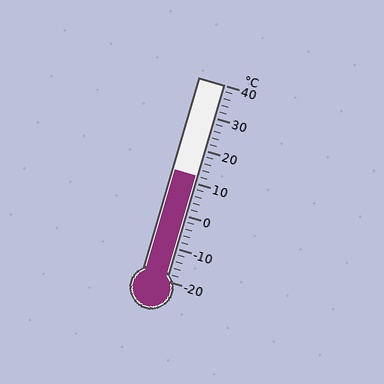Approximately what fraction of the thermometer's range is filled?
The thermometer is filled to approximately 55% of its range.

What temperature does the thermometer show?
The thermometer shows approximately 12°C.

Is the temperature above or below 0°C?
The temperature is above 0°C.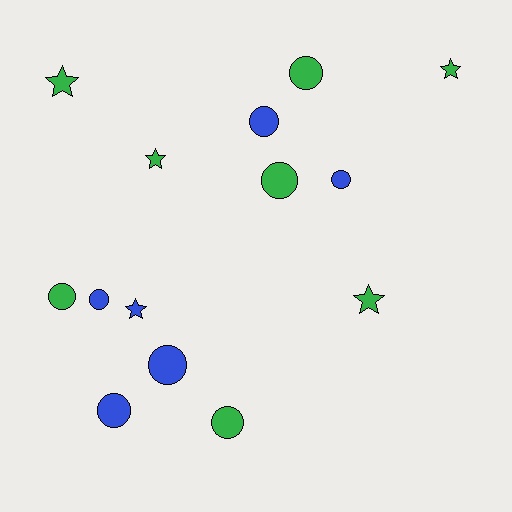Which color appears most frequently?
Green, with 8 objects.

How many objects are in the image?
There are 14 objects.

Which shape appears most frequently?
Circle, with 9 objects.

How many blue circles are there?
There are 5 blue circles.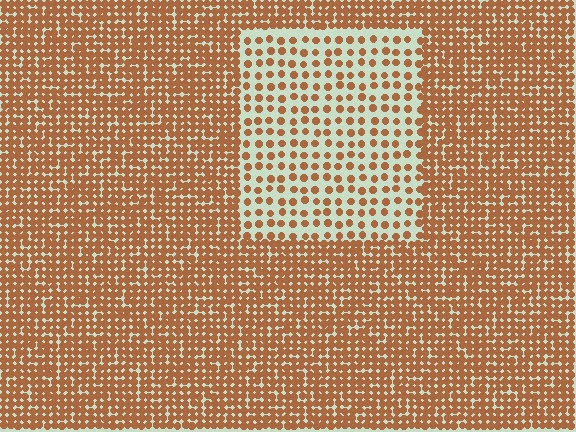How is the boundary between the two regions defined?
The boundary is defined by a change in element density (approximately 2.5x ratio). All elements are the same color, size, and shape.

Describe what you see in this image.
The image contains small brown elements arranged at two different densities. A rectangle-shaped region is visible where the elements are less densely packed than the surrounding area.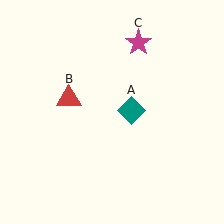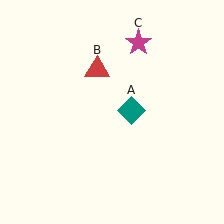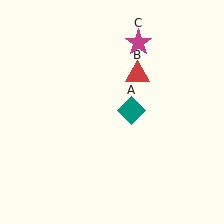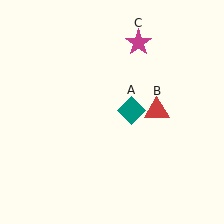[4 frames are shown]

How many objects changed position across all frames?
1 object changed position: red triangle (object B).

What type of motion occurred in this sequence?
The red triangle (object B) rotated clockwise around the center of the scene.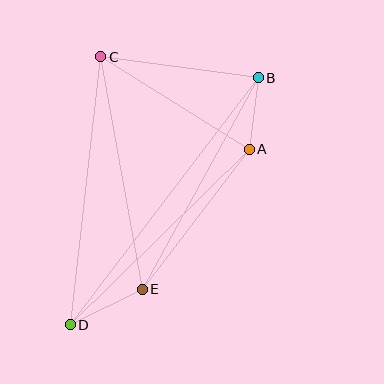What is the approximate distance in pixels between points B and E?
The distance between B and E is approximately 241 pixels.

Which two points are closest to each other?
Points A and B are closest to each other.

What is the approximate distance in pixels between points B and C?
The distance between B and C is approximately 159 pixels.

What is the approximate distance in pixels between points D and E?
The distance between D and E is approximately 80 pixels.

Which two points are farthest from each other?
Points B and D are farthest from each other.